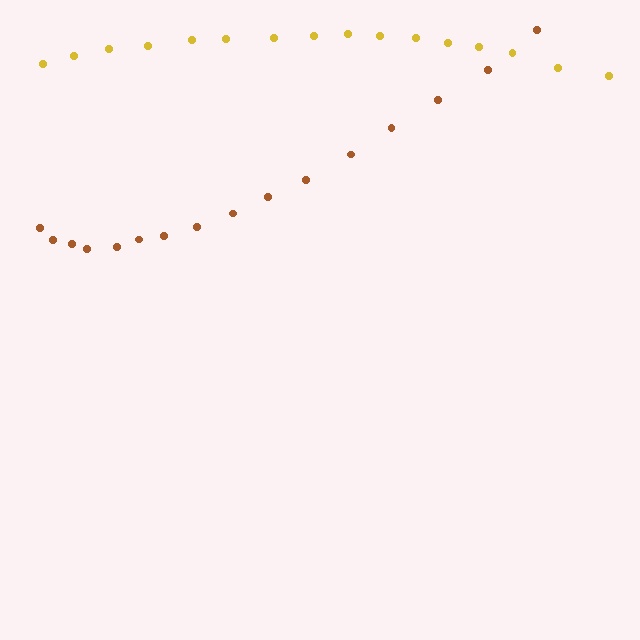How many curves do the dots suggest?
There are 2 distinct paths.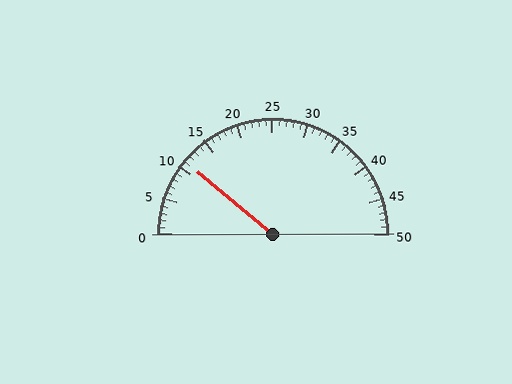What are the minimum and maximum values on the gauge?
The gauge ranges from 0 to 50.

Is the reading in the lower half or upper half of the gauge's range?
The reading is in the lower half of the range (0 to 50).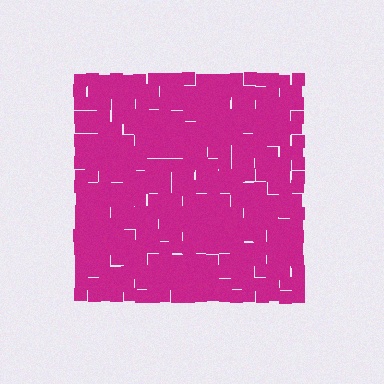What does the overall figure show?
The overall figure shows a square.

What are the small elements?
The small elements are squares.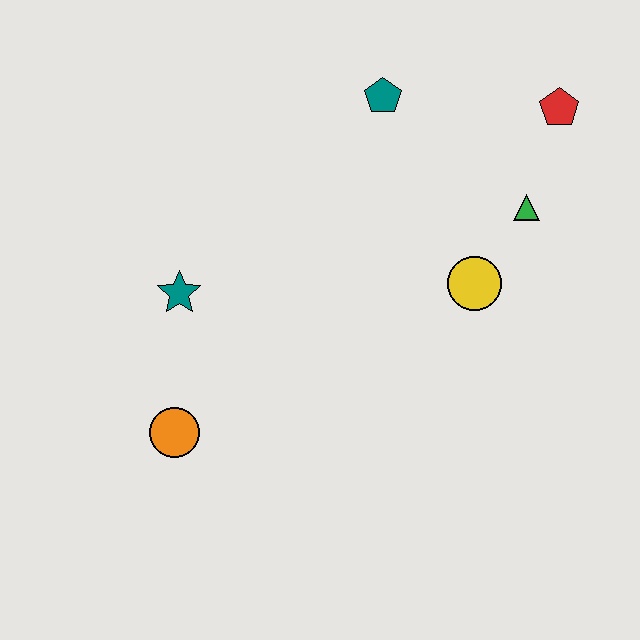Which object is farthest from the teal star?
The red pentagon is farthest from the teal star.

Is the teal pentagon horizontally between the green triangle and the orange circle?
Yes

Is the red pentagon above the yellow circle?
Yes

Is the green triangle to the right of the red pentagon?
No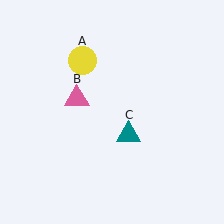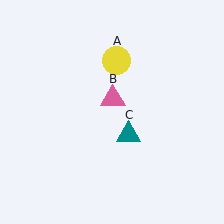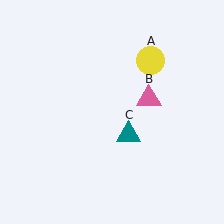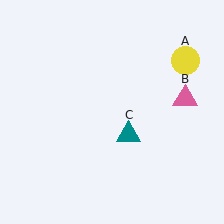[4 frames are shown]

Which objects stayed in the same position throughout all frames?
Teal triangle (object C) remained stationary.